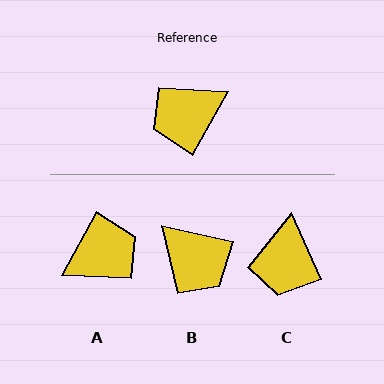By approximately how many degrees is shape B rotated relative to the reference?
Approximately 107 degrees counter-clockwise.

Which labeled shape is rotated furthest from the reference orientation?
A, about 179 degrees away.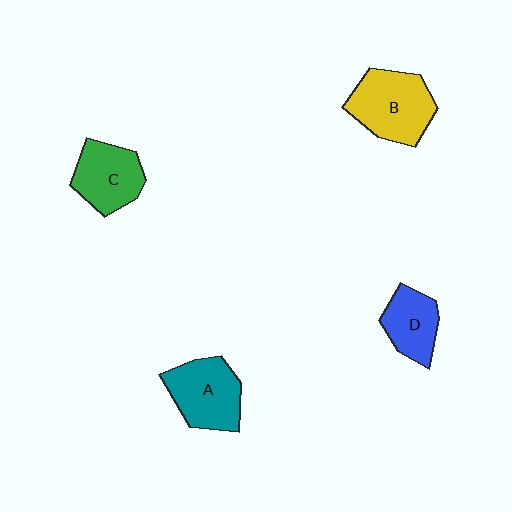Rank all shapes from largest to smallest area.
From largest to smallest: B (yellow), A (teal), C (green), D (blue).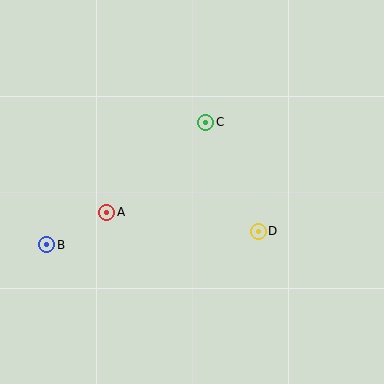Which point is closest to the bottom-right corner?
Point D is closest to the bottom-right corner.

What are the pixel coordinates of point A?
Point A is at (107, 212).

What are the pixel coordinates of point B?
Point B is at (47, 245).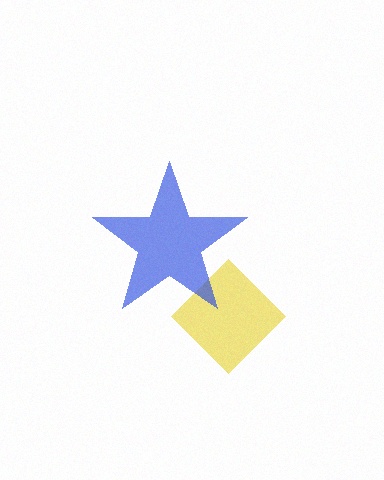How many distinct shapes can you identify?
There are 2 distinct shapes: a yellow diamond, a blue star.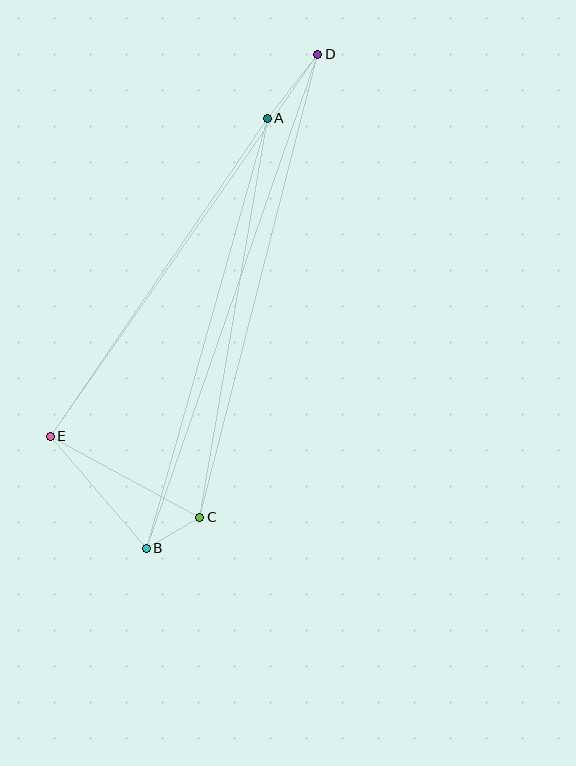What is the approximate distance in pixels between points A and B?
The distance between A and B is approximately 447 pixels.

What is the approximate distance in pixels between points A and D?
The distance between A and D is approximately 82 pixels.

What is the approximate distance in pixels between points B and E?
The distance between B and E is approximately 148 pixels.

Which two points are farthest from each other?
Points B and D are farthest from each other.